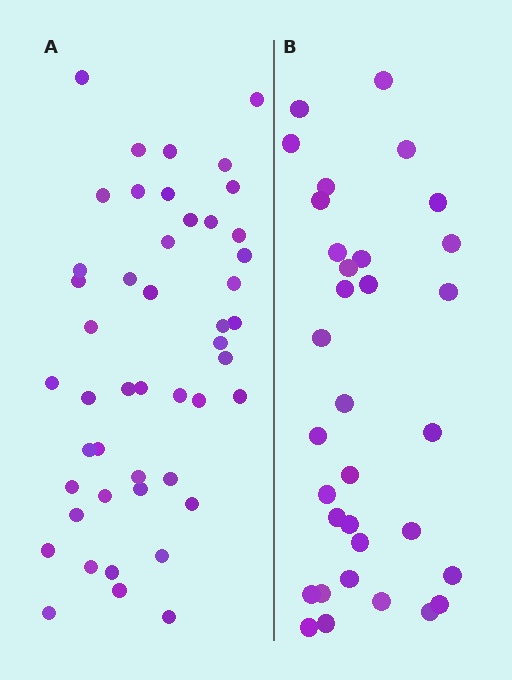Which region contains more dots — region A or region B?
Region A (the left region) has more dots.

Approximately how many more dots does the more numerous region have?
Region A has approximately 15 more dots than region B.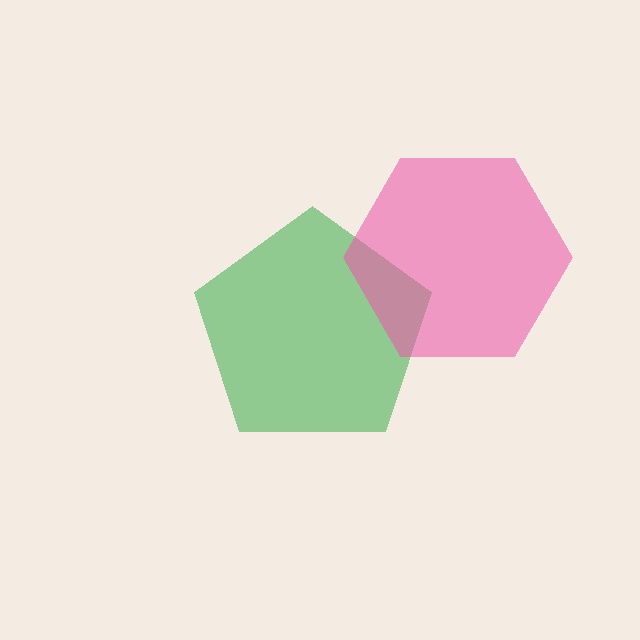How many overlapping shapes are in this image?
There are 2 overlapping shapes in the image.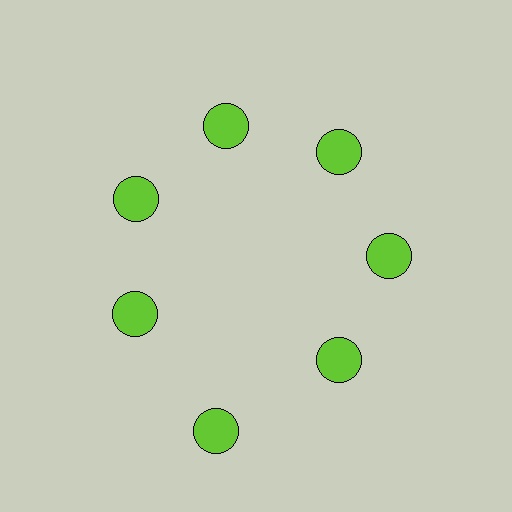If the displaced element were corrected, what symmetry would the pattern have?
It would have 7-fold rotational symmetry — the pattern would map onto itself every 51 degrees.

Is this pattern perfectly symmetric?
No. The 7 lime circles are arranged in a ring, but one element near the 6 o'clock position is pushed outward from the center, breaking the 7-fold rotational symmetry.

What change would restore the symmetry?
The symmetry would be restored by moving it inward, back onto the ring so that all 7 circles sit at equal angles and equal distance from the center.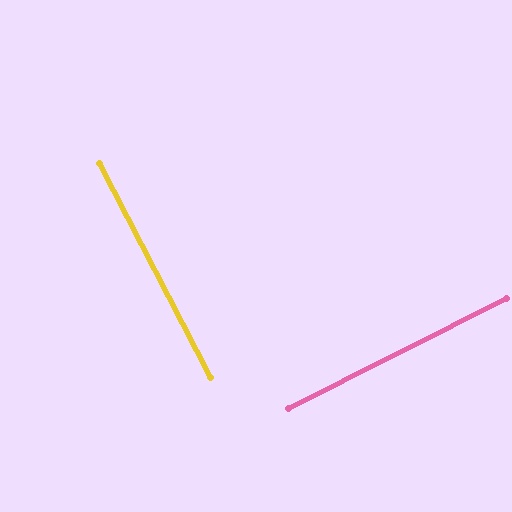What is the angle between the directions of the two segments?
Approximately 89 degrees.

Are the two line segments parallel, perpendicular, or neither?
Perpendicular — they meet at approximately 89°.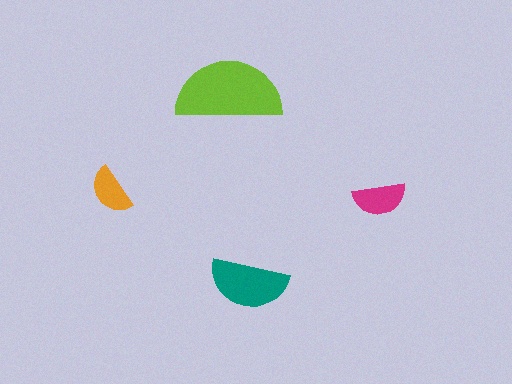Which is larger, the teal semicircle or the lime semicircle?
The lime one.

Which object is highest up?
The lime semicircle is topmost.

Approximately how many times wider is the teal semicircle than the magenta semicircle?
About 1.5 times wider.